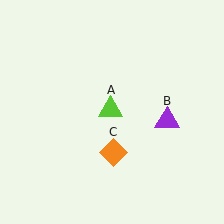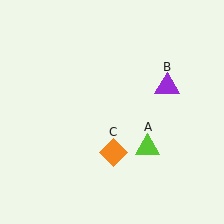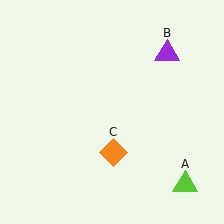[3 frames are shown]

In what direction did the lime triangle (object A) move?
The lime triangle (object A) moved down and to the right.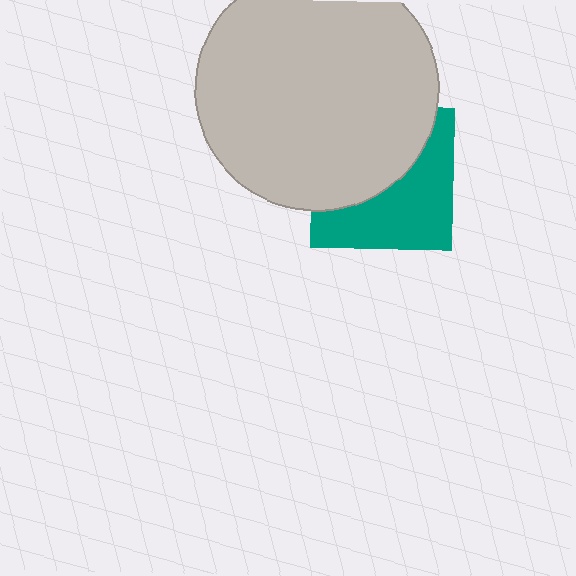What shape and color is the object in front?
The object in front is a light gray circle.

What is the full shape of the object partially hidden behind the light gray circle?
The partially hidden object is a teal square.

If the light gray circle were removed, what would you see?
You would see the complete teal square.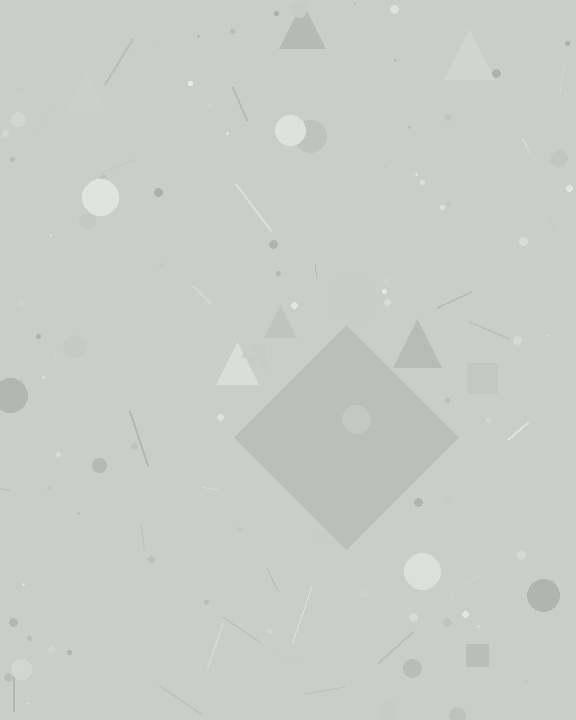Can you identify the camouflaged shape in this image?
The camouflaged shape is a diamond.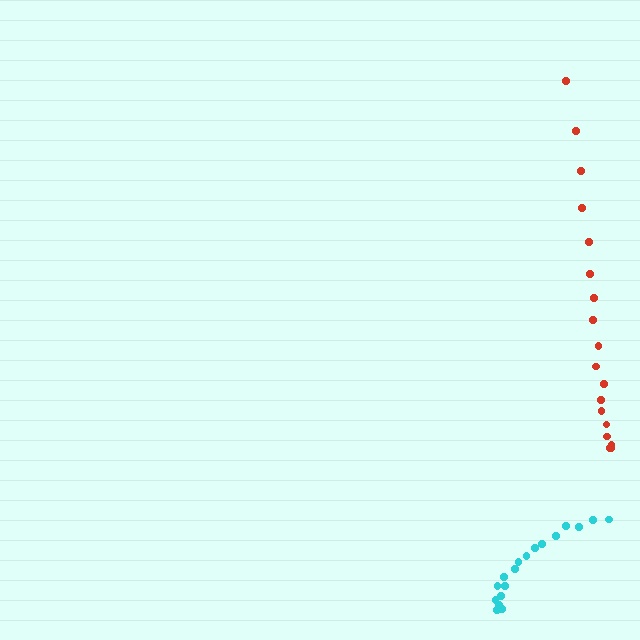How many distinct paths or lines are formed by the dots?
There are 2 distinct paths.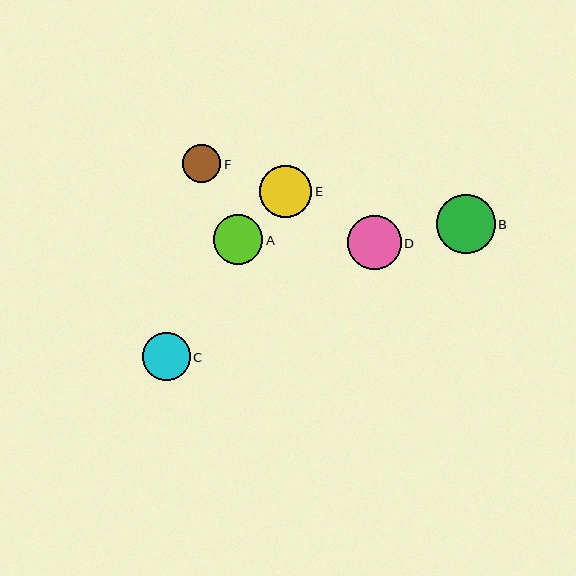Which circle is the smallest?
Circle F is the smallest with a size of approximately 38 pixels.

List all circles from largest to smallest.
From largest to smallest: B, D, E, A, C, F.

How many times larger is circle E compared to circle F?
Circle E is approximately 1.4 times the size of circle F.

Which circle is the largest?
Circle B is the largest with a size of approximately 59 pixels.